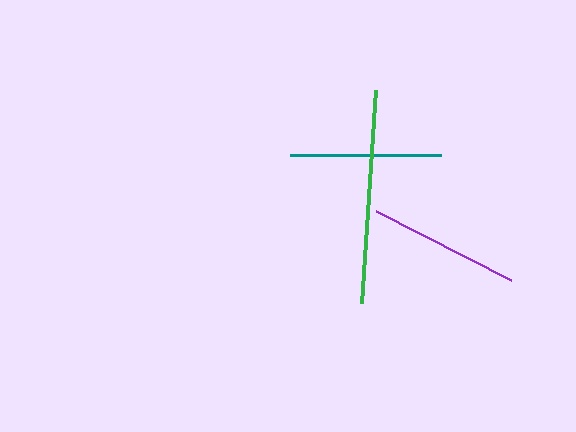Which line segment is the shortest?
The teal line is the shortest at approximately 151 pixels.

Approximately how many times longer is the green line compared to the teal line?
The green line is approximately 1.4 times the length of the teal line.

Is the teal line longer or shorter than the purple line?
The purple line is longer than the teal line.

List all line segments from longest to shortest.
From longest to shortest: green, purple, teal.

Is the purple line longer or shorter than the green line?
The green line is longer than the purple line.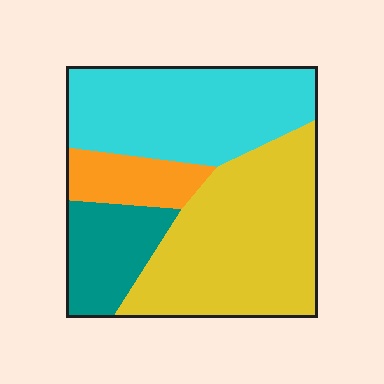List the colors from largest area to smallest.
From largest to smallest: yellow, cyan, teal, orange.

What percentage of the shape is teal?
Teal covers 15% of the shape.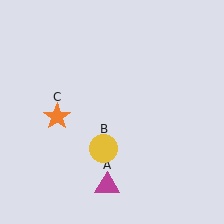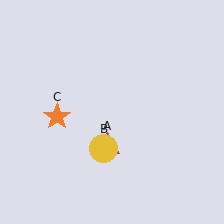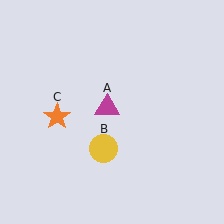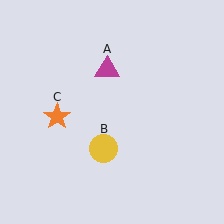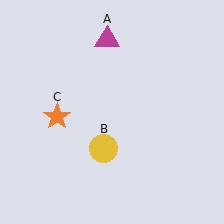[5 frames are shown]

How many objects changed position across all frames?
1 object changed position: magenta triangle (object A).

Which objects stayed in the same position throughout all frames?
Yellow circle (object B) and orange star (object C) remained stationary.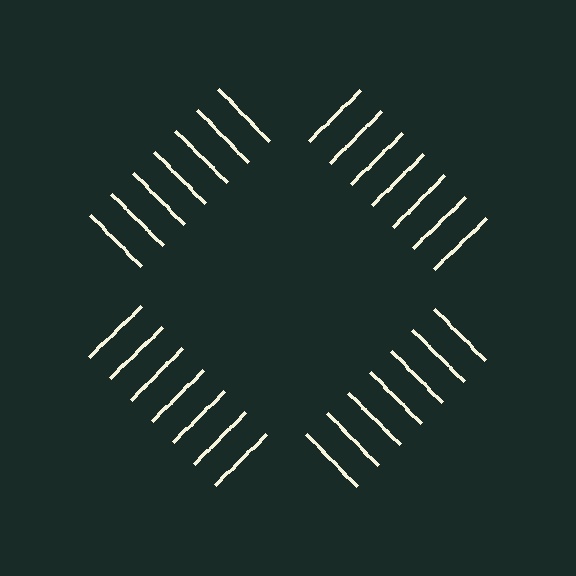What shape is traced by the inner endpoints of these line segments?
An illusory square — the line segments terminate on its edges but no continuous stroke is drawn.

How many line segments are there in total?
28 — 7 along each of the 4 edges.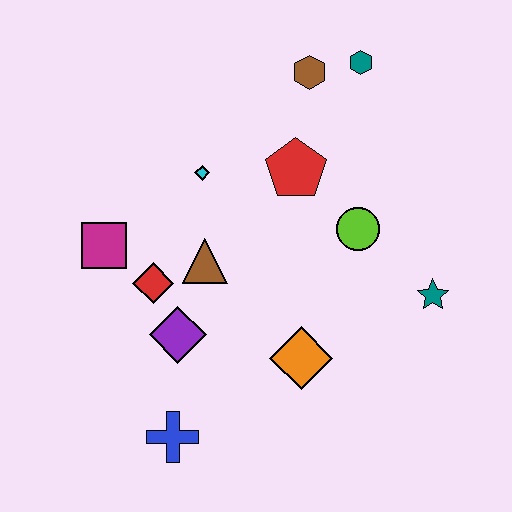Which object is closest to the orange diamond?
The purple diamond is closest to the orange diamond.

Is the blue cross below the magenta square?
Yes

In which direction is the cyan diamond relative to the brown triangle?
The cyan diamond is above the brown triangle.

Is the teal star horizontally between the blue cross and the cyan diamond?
No